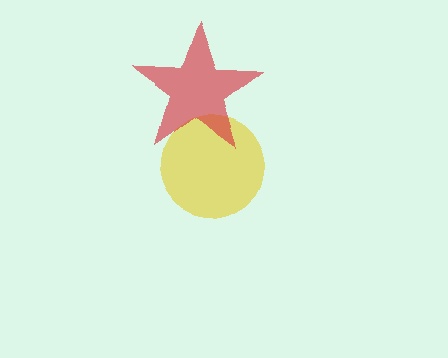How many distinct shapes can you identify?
There are 2 distinct shapes: a yellow circle, a red star.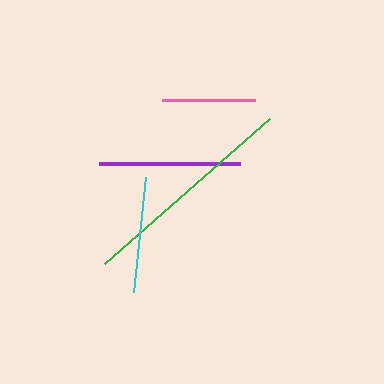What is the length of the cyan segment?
The cyan segment is approximately 116 pixels long.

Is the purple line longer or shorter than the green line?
The green line is longer than the purple line.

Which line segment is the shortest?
The pink line is the shortest at approximately 93 pixels.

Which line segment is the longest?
The green line is the longest at approximately 220 pixels.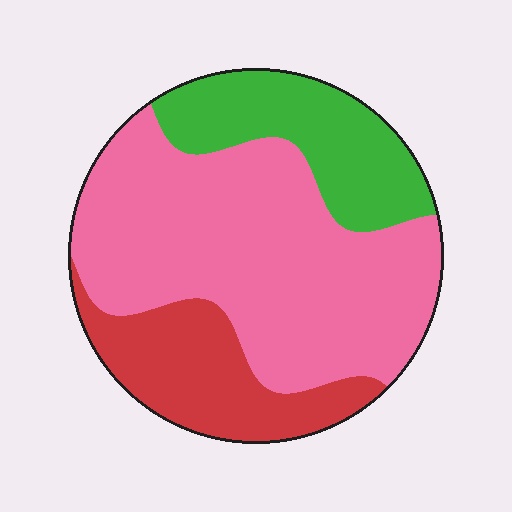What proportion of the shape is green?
Green covers about 20% of the shape.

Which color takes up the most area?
Pink, at roughly 60%.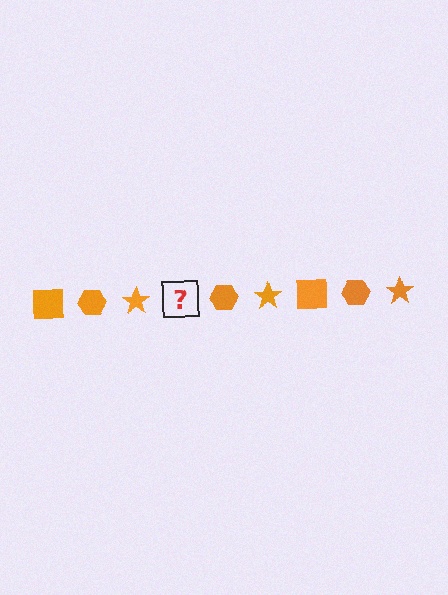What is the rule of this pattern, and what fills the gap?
The rule is that the pattern cycles through square, hexagon, star shapes in orange. The gap should be filled with an orange square.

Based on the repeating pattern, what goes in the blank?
The blank should be an orange square.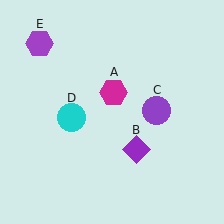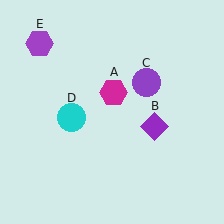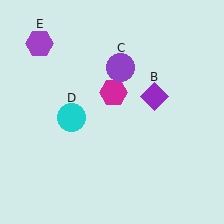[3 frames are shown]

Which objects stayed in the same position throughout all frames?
Magenta hexagon (object A) and cyan circle (object D) and purple hexagon (object E) remained stationary.